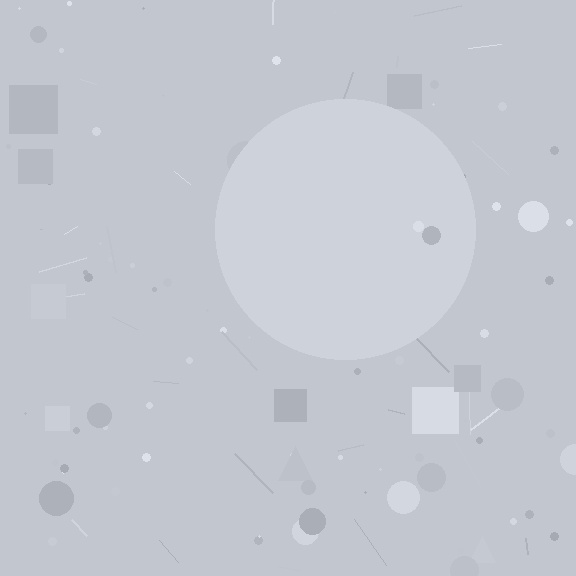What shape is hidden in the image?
A circle is hidden in the image.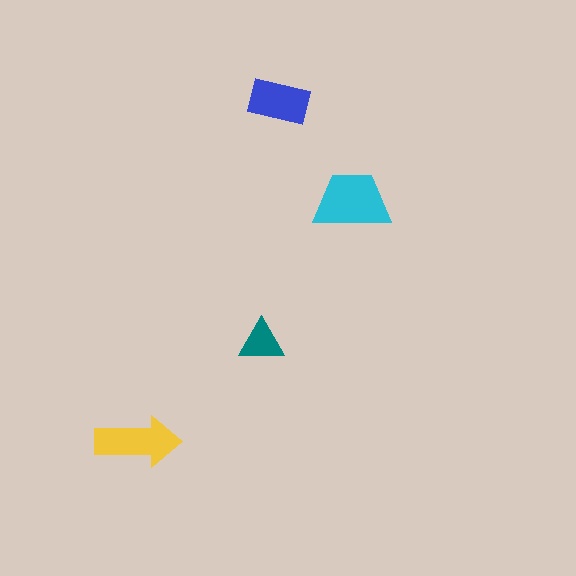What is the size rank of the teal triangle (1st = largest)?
4th.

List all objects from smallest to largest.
The teal triangle, the blue rectangle, the yellow arrow, the cyan trapezoid.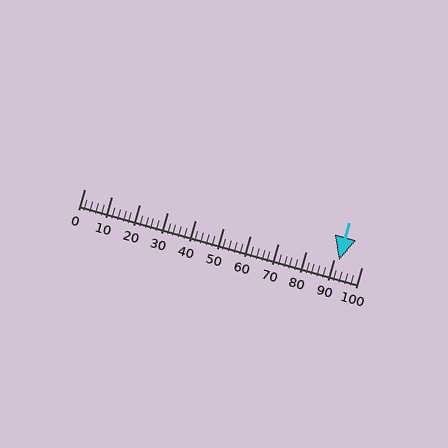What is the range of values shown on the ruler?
The ruler shows values from 0 to 100.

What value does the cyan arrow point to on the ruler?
The cyan arrow points to approximately 92.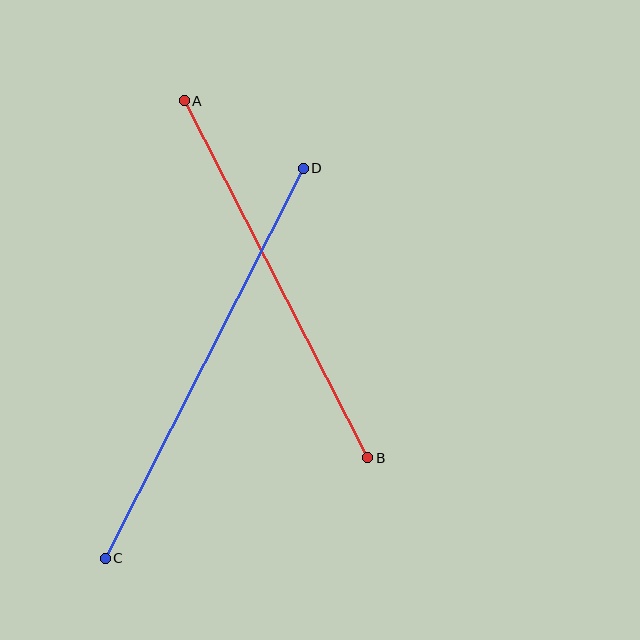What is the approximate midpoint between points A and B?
The midpoint is at approximately (276, 279) pixels.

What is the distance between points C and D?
The distance is approximately 437 pixels.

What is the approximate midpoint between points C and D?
The midpoint is at approximately (204, 363) pixels.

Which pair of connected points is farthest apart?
Points C and D are farthest apart.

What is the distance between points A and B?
The distance is approximately 401 pixels.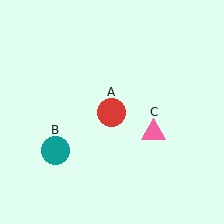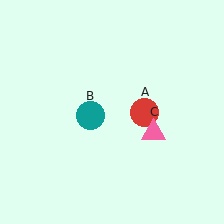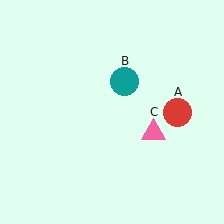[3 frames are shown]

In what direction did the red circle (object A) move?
The red circle (object A) moved right.